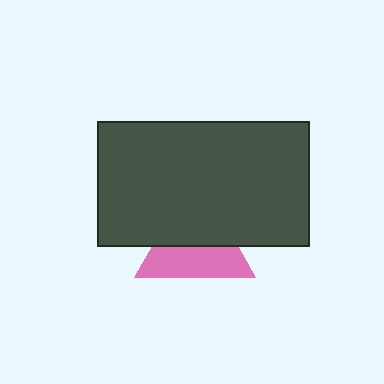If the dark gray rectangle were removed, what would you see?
You would see the complete pink triangle.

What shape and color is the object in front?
The object in front is a dark gray rectangle.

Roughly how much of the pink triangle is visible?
About half of it is visible (roughly 48%).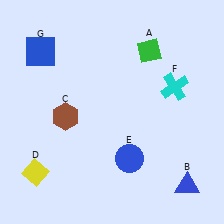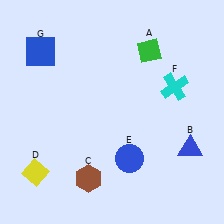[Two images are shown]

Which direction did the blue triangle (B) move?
The blue triangle (B) moved up.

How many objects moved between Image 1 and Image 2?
2 objects moved between the two images.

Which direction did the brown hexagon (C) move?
The brown hexagon (C) moved down.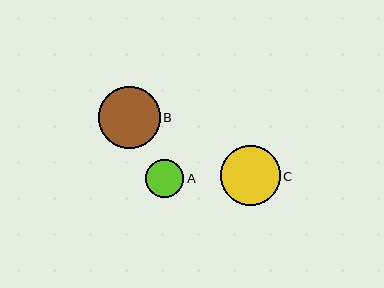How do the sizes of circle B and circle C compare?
Circle B and circle C are approximately the same size.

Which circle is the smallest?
Circle A is the smallest with a size of approximately 38 pixels.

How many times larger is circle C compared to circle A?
Circle C is approximately 1.6 times the size of circle A.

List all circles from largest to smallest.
From largest to smallest: B, C, A.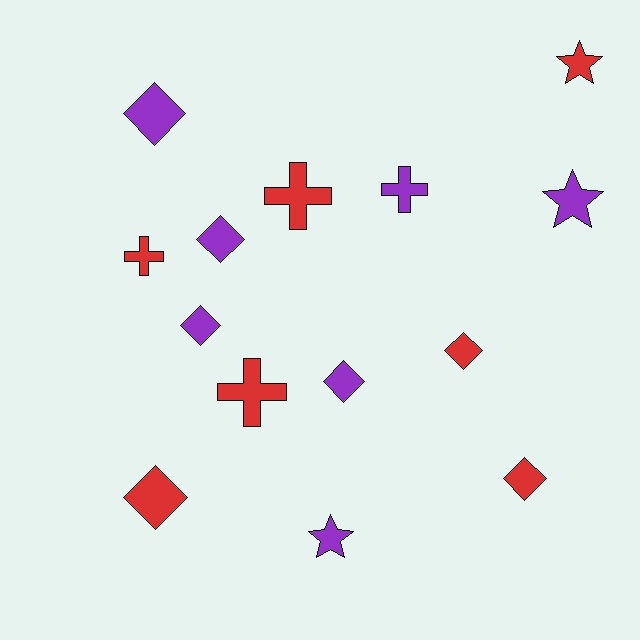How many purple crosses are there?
There is 1 purple cross.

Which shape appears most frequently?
Diamond, with 7 objects.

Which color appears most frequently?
Purple, with 7 objects.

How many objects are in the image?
There are 14 objects.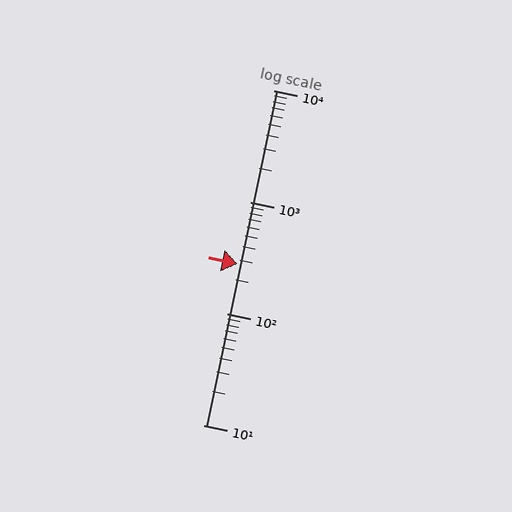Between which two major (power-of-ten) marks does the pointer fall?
The pointer is between 100 and 1000.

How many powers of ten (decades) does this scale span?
The scale spans 3 decades, from 10 to 10000.